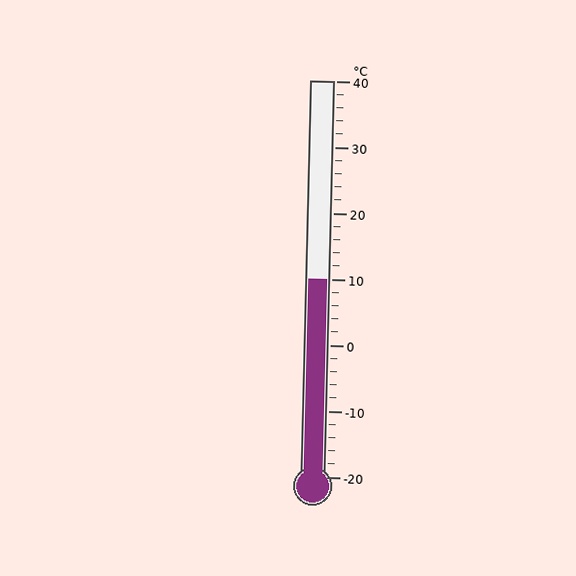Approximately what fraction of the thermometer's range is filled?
The thermometer is filled to approximately 50% of its range.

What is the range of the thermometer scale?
The thermometer scale ranges from -20°C to 40°C.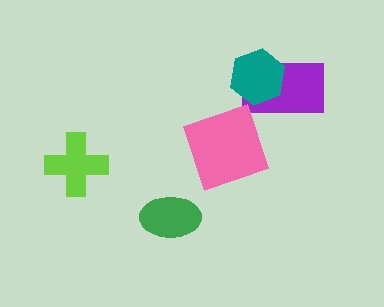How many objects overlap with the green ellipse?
0 objects overlap with the green ellipse.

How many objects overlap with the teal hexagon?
1 object overlaps with the teal hexagon.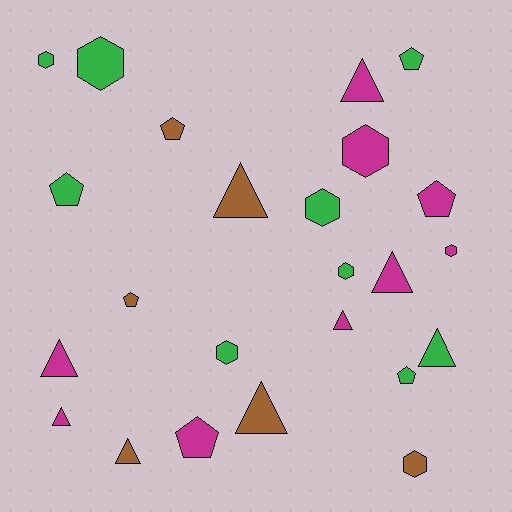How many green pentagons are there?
There are 3 green pentagons.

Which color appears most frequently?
Green, with 9 objects.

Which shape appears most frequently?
Triangle, with 9 objects.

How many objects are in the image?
There are 24 objects.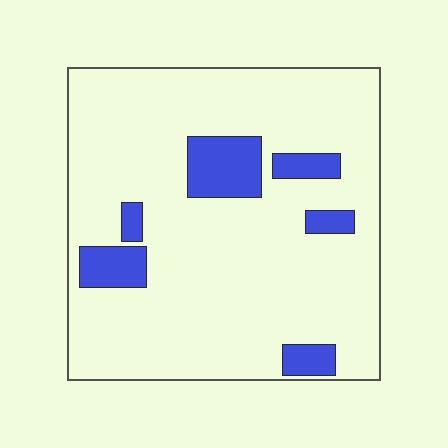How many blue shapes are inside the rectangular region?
6.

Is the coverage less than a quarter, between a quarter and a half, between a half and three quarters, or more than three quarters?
Less than a quarter.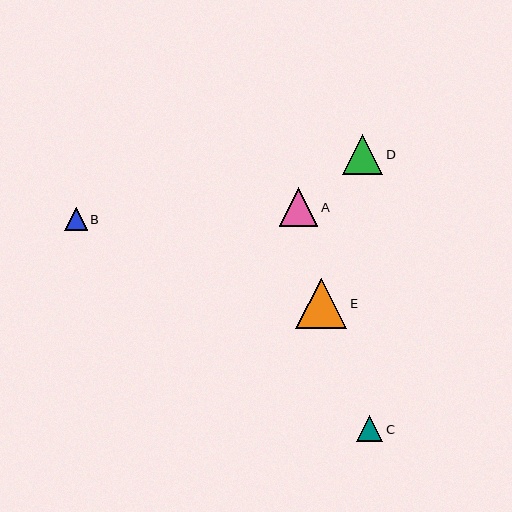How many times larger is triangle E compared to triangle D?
Triangle E is approximately 1.3 times the size of triangle D.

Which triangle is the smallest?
Triangle B is the smallest with a size of approximately 23 pixels.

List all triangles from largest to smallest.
From largest to smallest: E, D, A, C, B.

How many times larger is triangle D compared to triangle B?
Triangle D is approximately 1.8 times the size of triangle B.